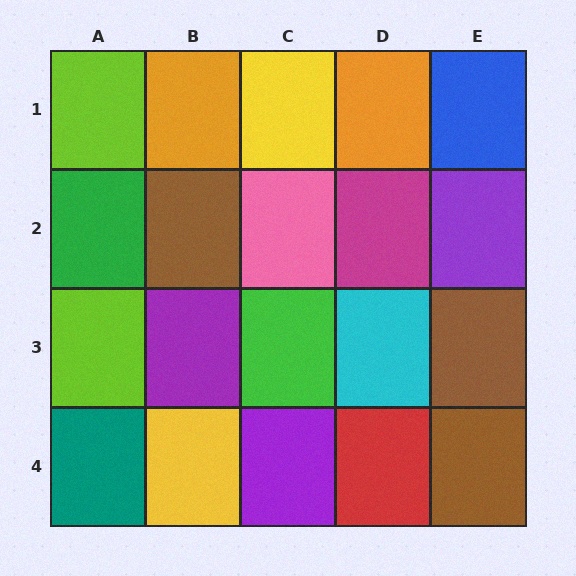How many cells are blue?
1 cell is blue.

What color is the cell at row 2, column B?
Brown.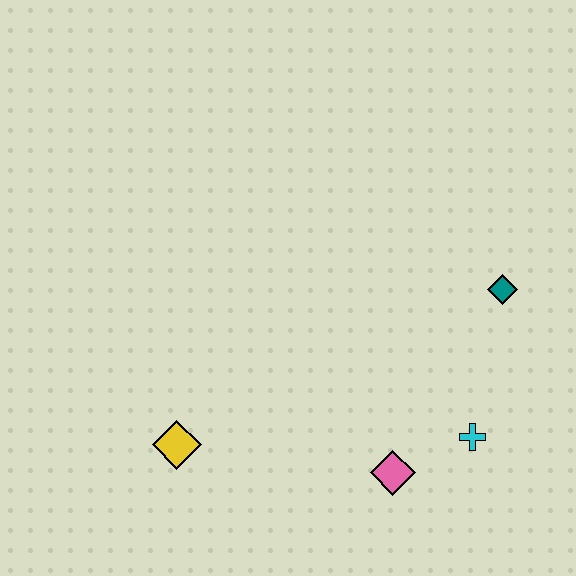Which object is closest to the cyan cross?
The pink diamond is closest to the cyan cross.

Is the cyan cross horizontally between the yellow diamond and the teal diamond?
Yes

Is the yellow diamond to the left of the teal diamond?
Yes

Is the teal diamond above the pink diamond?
Yes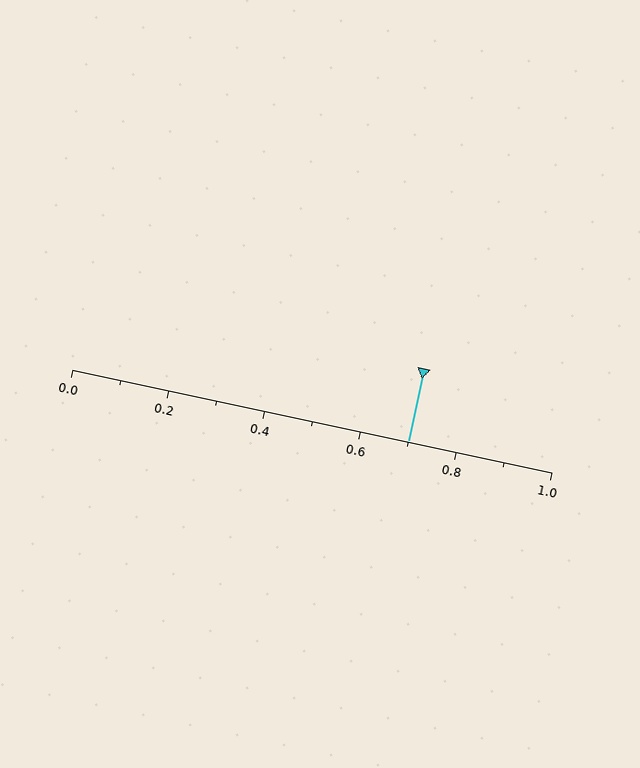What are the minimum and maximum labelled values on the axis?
The axis runs from 0.0 to 1.0.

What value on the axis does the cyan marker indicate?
The marker indicates approximately 0.7.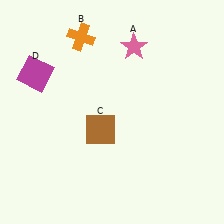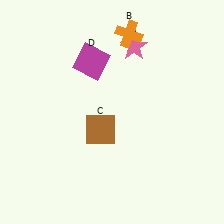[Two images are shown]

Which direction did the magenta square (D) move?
The magenta square (D) moved right.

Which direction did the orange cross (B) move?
The orange cross (B) moved right.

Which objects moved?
The objects that moved are: the orange cross (B), the magenta square (D).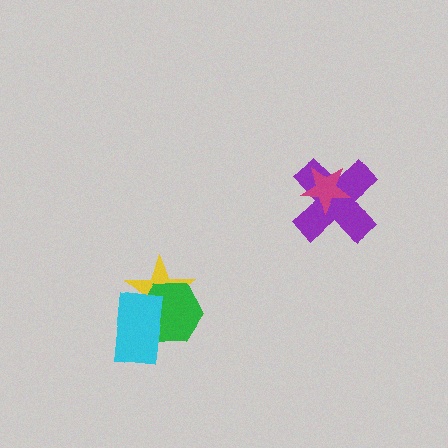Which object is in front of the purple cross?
The magenta star is in front of the purple cross.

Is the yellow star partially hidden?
Yes, it is partially covered by another shape.